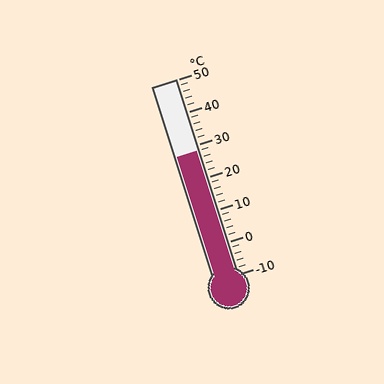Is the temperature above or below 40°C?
The temperature is below 40°C.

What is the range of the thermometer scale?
The thermometer scale ranges from -10°C to 50°C.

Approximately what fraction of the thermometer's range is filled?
The thermometer is filled to approximately 65% of its range.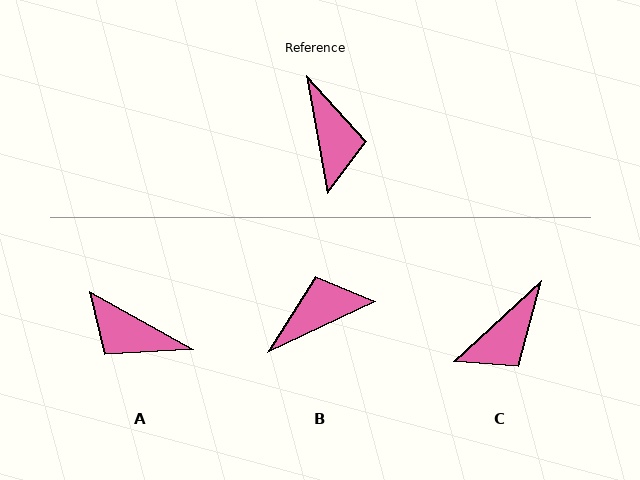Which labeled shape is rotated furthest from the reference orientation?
A, about 130 degrees away.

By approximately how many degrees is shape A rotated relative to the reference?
Approximately 130 degrees clockwise.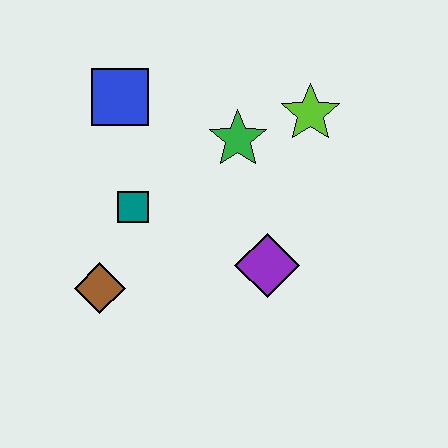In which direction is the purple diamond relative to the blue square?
The purple diamond is below the blue square.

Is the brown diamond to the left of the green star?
Yes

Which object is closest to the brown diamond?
The teal square is closest to the brown diamond.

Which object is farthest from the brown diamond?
The lime star is farthest from the brown diamond.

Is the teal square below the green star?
Yes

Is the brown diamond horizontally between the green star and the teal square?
No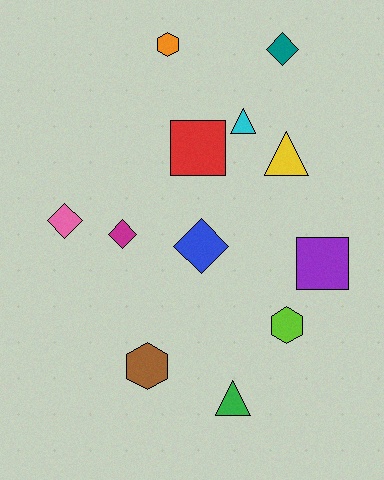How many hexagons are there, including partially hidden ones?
There are 3 hexagons.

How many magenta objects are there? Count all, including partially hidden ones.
There is 1 magenta object.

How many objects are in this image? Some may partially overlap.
There are 12 objects.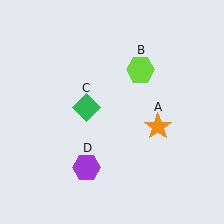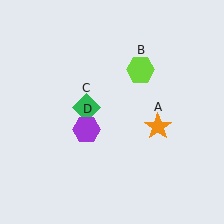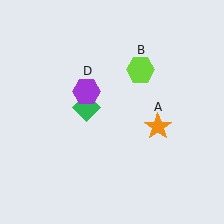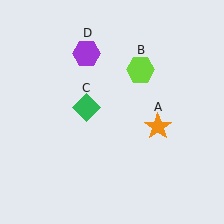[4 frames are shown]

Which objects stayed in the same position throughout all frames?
Orange star (object A) and lime hexagon (object B) and green diamond (object C) remained stationary.